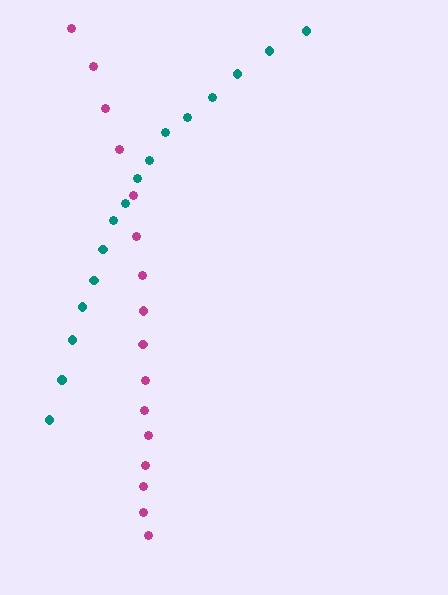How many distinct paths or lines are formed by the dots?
There are 2 distinct paths.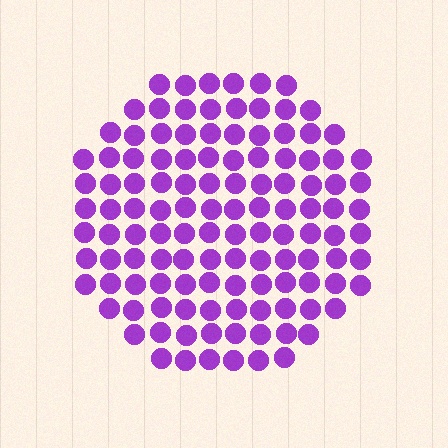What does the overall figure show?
The overall figure shows a circle.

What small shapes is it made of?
It is made of small circles.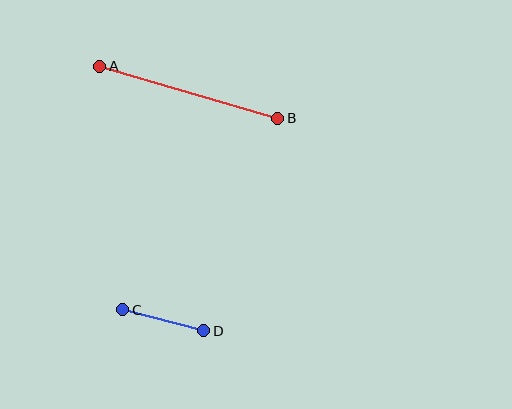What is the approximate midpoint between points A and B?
The midpoint is at approximately (189, 92) pixels.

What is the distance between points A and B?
The distance is approximately 185 pixels.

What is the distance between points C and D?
The distance is approximately 83 pixels.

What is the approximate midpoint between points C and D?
The midpoint is at approximately (163, 320) pixels.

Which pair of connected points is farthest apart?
Points A and B are farthest apart.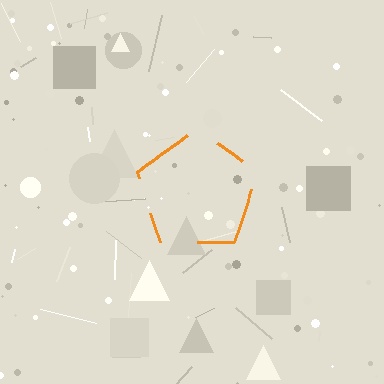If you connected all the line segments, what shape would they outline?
They would outline a pentagon.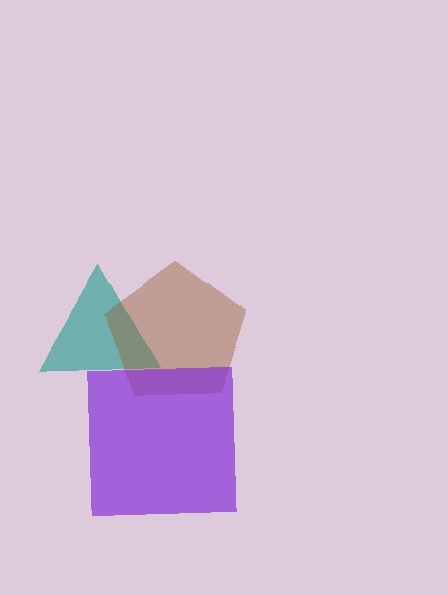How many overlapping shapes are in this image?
There are 3 overlapping shapes in the image.